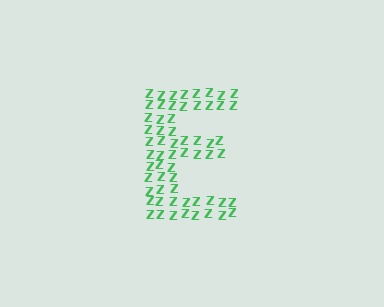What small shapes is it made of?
It is made of small letter Z's.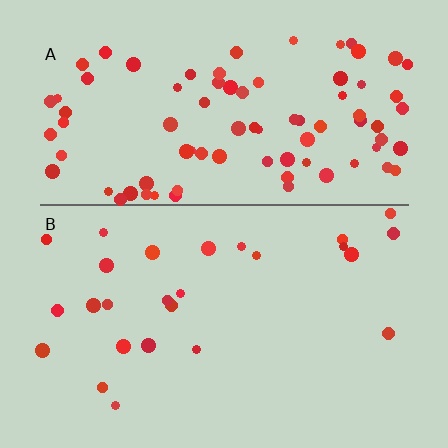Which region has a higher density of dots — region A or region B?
A (the top).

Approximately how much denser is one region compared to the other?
Approximately 3.3× — region A over region B.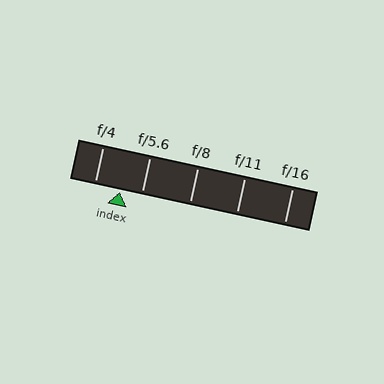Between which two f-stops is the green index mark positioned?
The index mark is between f/4 and f/5.6.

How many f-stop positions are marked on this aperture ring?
There are 5 f-stop positions marked.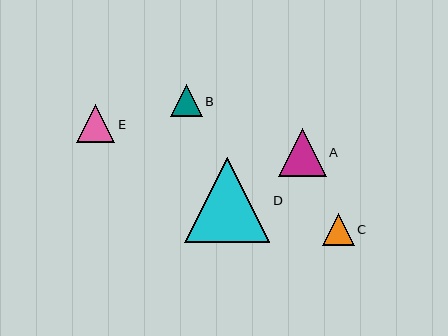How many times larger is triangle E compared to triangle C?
Triangle E is approximately 1.2 times the size of triangle C.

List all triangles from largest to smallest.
From largest to smallest: D, A, E, C, B.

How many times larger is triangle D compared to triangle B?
Triangle D is approximately 2.7 times the size of triangle B.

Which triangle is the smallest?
Triangle B is the smallest with a size of approximately 32 pixels.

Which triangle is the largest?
Triangle D is the largest with a size of approximately 85 pixels.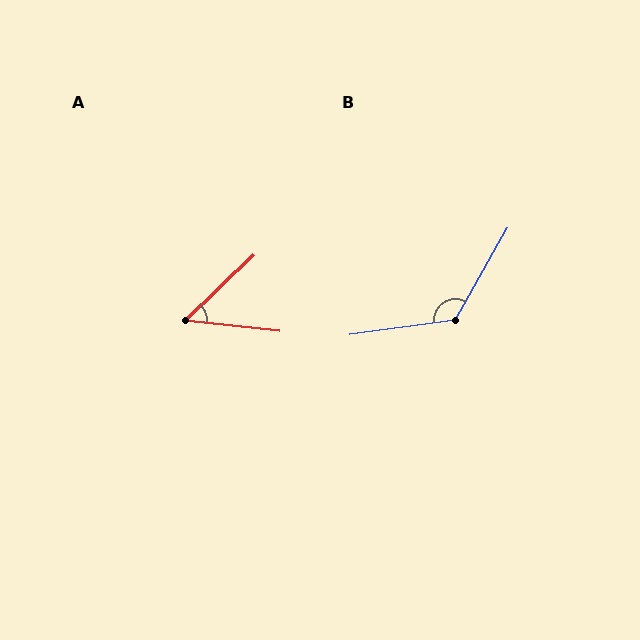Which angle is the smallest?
A, at approximately 50 degrees.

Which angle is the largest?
B, at approximately 127 degrees.